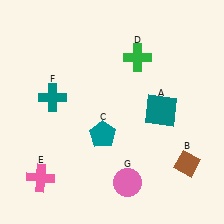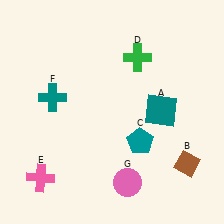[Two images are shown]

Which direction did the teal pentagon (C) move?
The teal pentagon (C) moved right.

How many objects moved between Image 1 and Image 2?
1 object moved between the two images.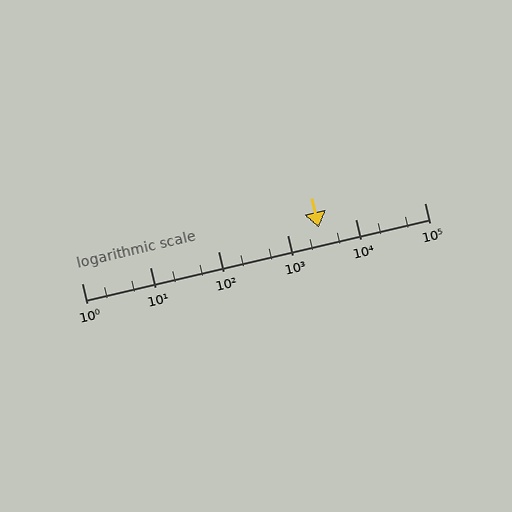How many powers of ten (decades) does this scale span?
The scale spans 5 decades, from 1 to 100000.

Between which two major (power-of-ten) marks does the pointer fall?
The pointer is between 1000 and 10000.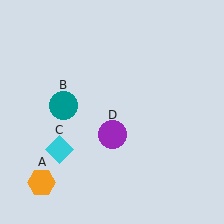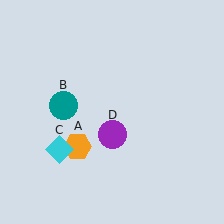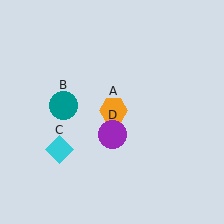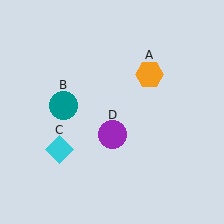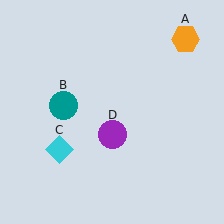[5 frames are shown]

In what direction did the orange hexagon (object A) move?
The orange hexagon (object A) moved up and to the right.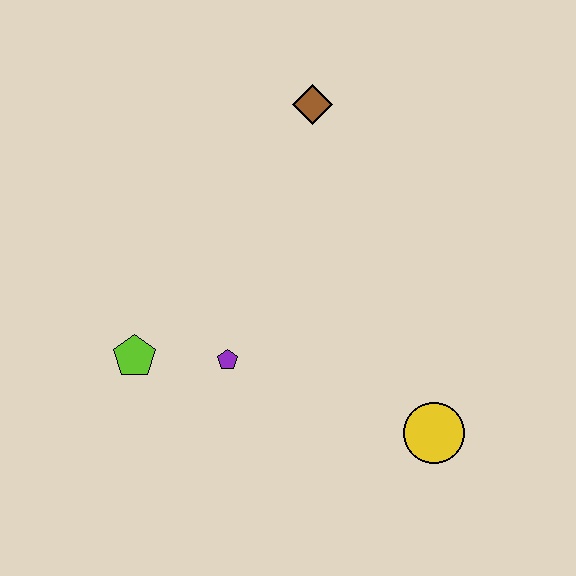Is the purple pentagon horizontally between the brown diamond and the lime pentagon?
Yes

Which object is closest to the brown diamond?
The purple pentagon is closest to the brown diamond.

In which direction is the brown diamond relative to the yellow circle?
The brown diamond is above the yellow circle.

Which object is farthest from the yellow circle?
The brown diamond is farthest from the yellow circle.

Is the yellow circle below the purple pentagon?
Yes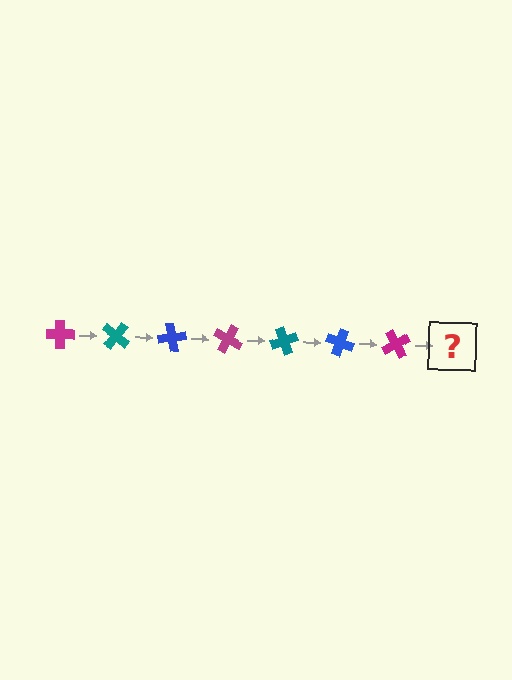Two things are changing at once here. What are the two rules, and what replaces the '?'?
The two rules are that it rotates 40 degrees each step and the color cycles through magenta, teal, and blue. The '?' should be a teal cross, rotated 280 degrees from the start.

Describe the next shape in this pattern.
It should be a teal cross, rotated 280 degrees from the start.